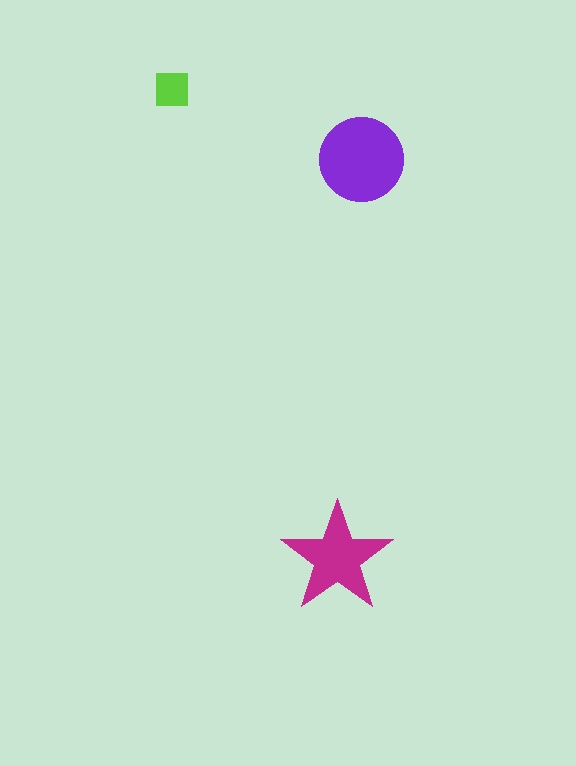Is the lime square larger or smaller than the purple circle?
Smaller.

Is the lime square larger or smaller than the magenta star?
Smaller.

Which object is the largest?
The purple circle.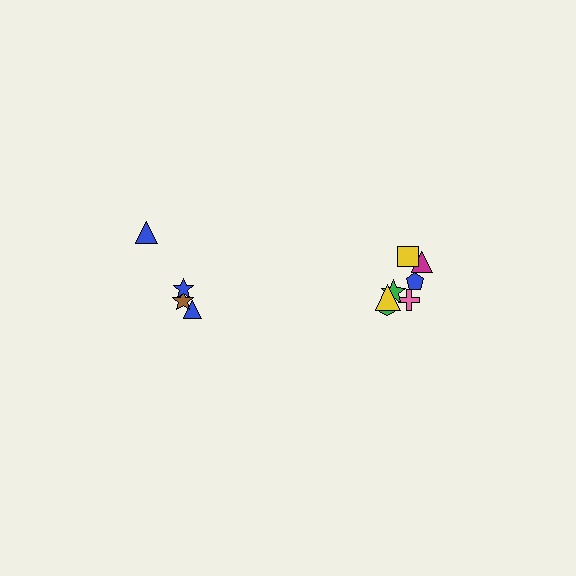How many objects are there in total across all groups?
There are 11 objects.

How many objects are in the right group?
There are 7 objects.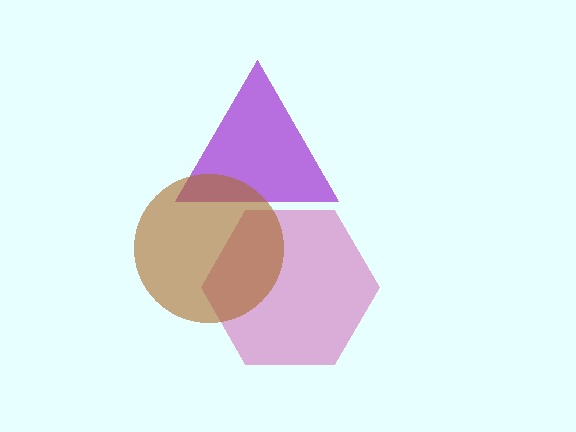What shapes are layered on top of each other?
The layered shapes are: a magenta hexagon, a purple triangle, a brown circle.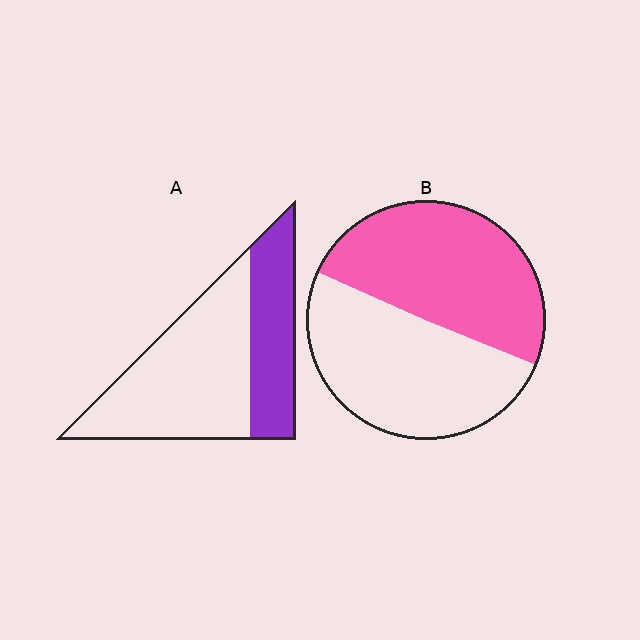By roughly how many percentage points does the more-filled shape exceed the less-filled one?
By roughly 15 percentage points (B over A).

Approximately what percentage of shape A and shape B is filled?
A is approximately 35% and B is approximately 50%.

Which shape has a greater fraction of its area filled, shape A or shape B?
Shape B.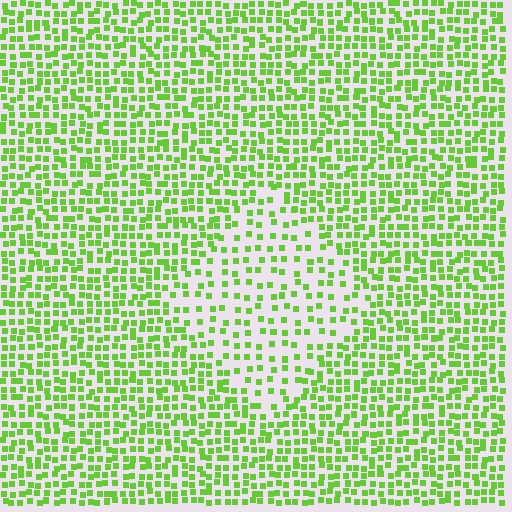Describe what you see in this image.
The image contains small lime elements arranged at two different densities. A diamond-shaped region is visible where the elements are less densely packed than the surrounding area.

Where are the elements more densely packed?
The elements are more densely packed outside the diamond boundary.